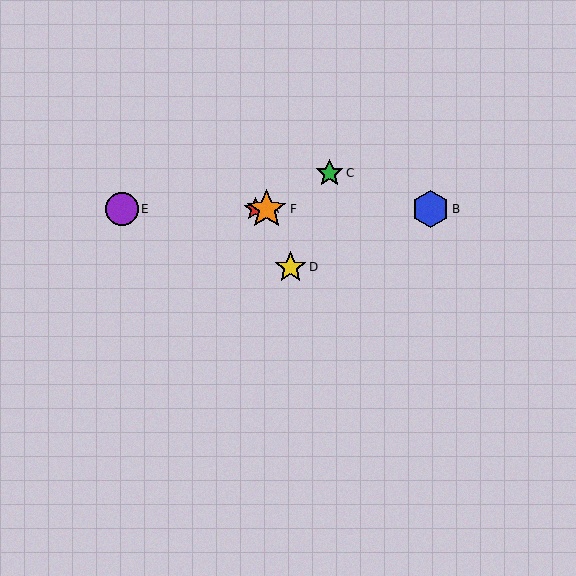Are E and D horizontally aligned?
No, E is at y≈209 and D is at y≈267.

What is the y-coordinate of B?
Object B is at y≈209.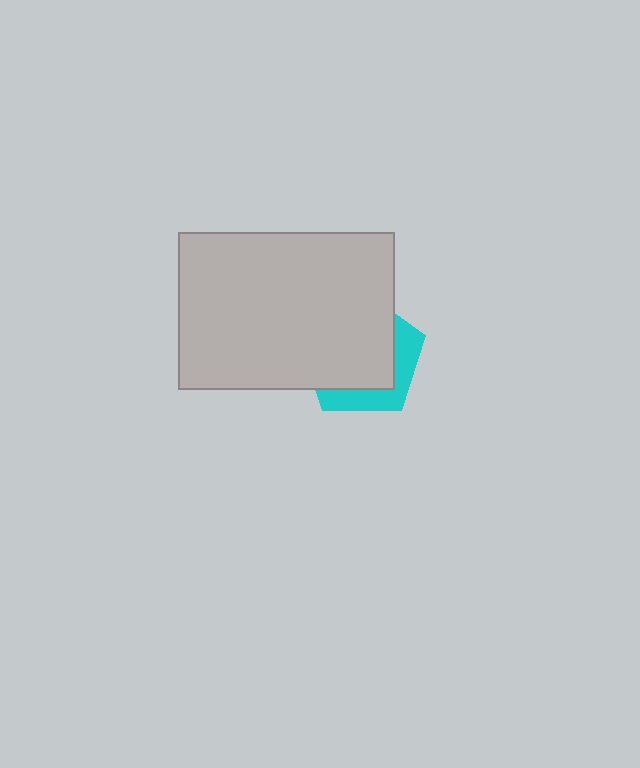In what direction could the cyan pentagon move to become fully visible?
The cyan pentagon could move toward the lower-right. That would shift it out from behind the light gray rectangle entirely.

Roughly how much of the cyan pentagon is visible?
A small part of it is visible (roughly 31%).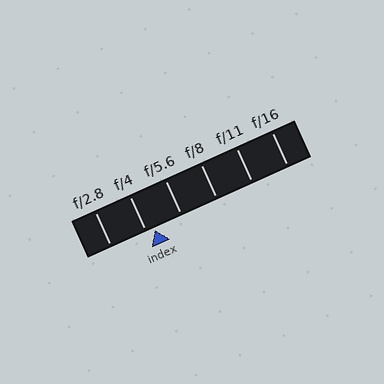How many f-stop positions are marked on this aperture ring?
There are 6 f-stop positions marked.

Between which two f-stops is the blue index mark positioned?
The index mark is between f/4 and f/5.6.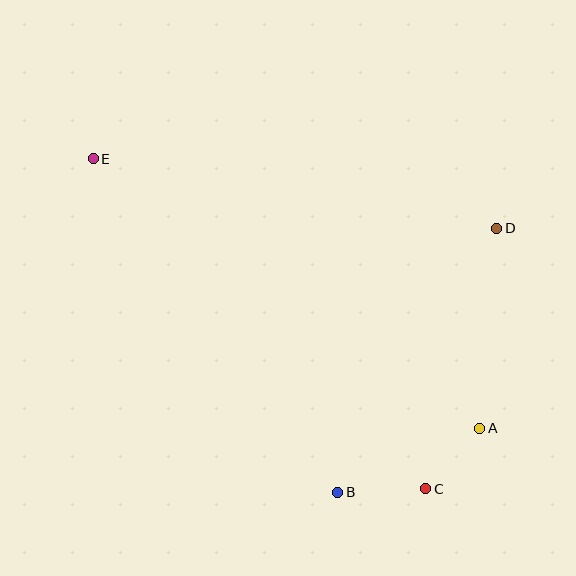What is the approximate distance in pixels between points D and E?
The distance between D and E is approximately 410 pixels.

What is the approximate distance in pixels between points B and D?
The distance between B and D is approximately 308 pixels.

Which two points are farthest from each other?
Points A and E are farthest from each other.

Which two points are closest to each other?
Points A and C are closest to each other.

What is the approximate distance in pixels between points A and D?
The distance between A and D is approximately 201 pixels.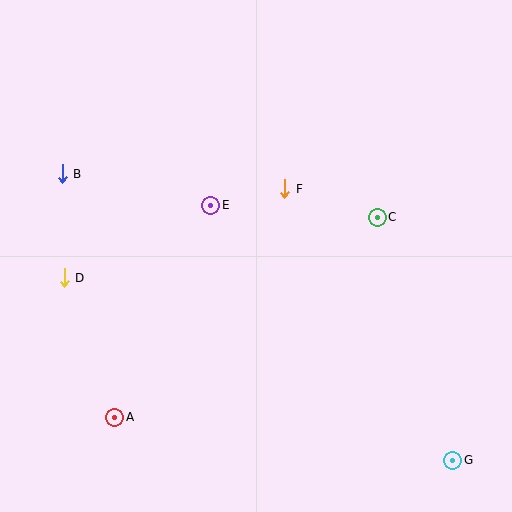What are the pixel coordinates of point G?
Point G is at (453, 460).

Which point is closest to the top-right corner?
Point C is closest to the top-right corner.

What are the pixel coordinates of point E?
Point E is at (211, 205).